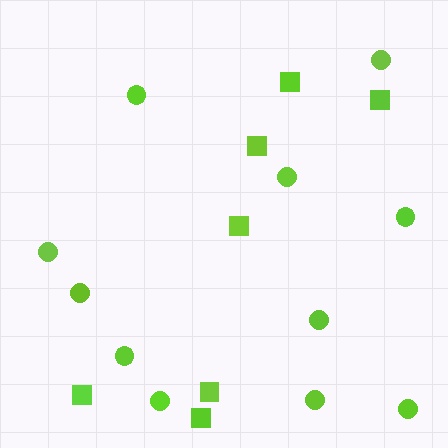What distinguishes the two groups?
There are 2 groups: one group of squares (7) and one group of circles (11).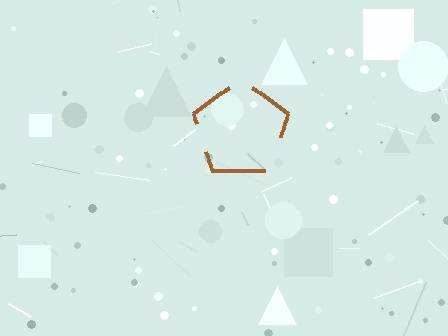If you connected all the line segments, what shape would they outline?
They would outline a pentagon.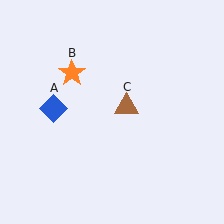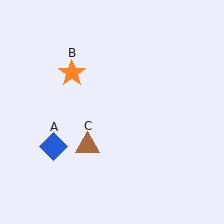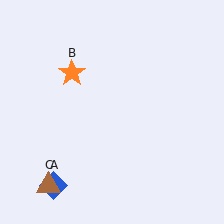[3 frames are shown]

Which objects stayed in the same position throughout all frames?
Orange star (object B) remained stationary.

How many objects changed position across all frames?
2 objects changed position: blue diamond (object A), brown triangle (object C).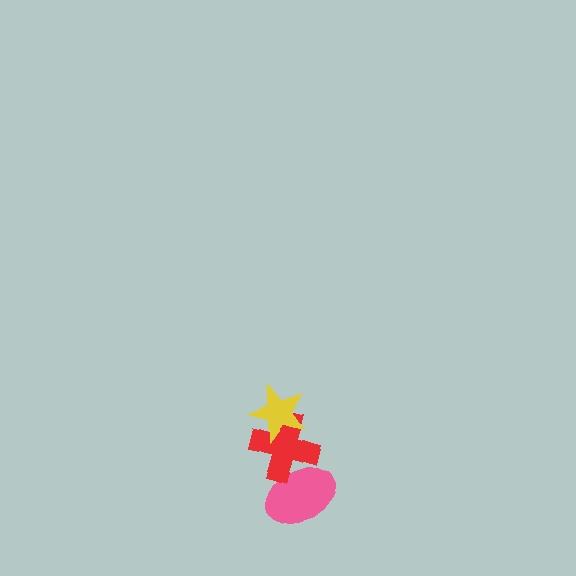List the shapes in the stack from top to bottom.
From top to bottom: the yellow star, the red cross, the pink ellipse.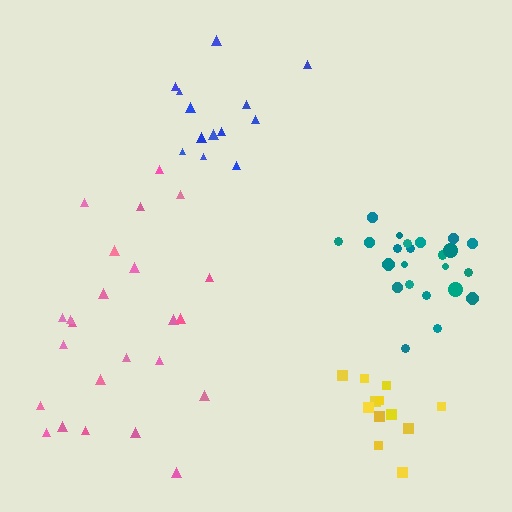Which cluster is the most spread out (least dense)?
Pink.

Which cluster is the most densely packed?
Teal.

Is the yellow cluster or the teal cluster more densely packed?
Teal.